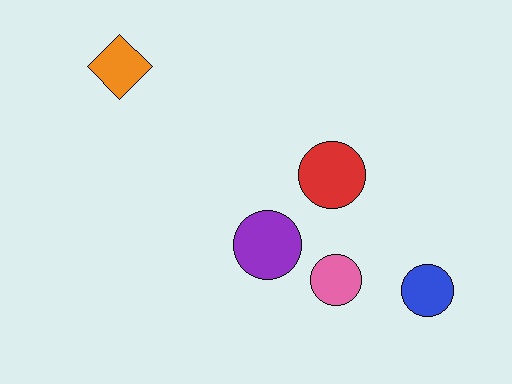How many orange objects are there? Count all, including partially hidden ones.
There is 1 orange object.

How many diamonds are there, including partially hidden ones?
There is 1 diamond.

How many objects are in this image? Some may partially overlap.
There are 5 objects.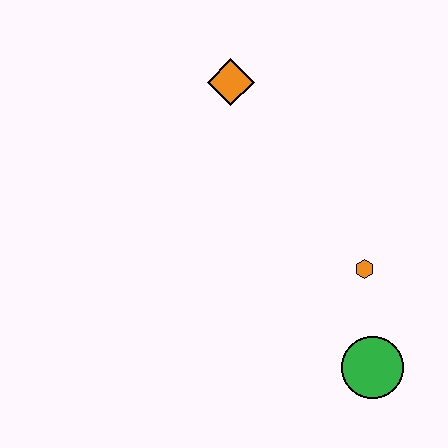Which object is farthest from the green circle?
The orange diamond is farthest from the green circle.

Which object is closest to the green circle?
The orange hexagon is closest to the green circle.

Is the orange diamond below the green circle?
No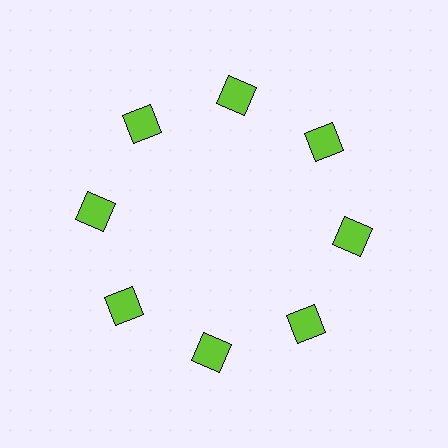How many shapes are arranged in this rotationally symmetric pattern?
There are 8 shapes, arranged in 8 groups of 1.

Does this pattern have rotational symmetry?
Yes, this pattern has 8-fold rotational symmetry. It looks the same after rotating 45 degrees around the center.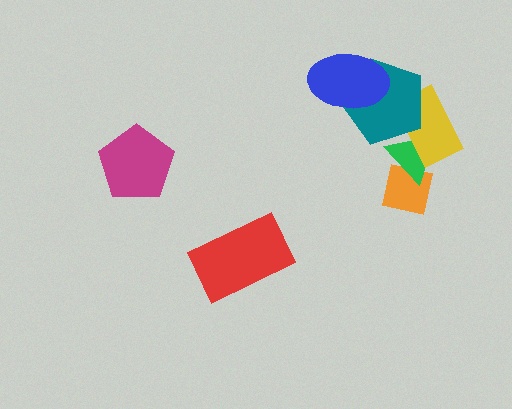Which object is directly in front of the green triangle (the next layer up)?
The yellow rectangle is directly in front of the green triangle.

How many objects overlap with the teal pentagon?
3 objects overlap with the teal pentagon.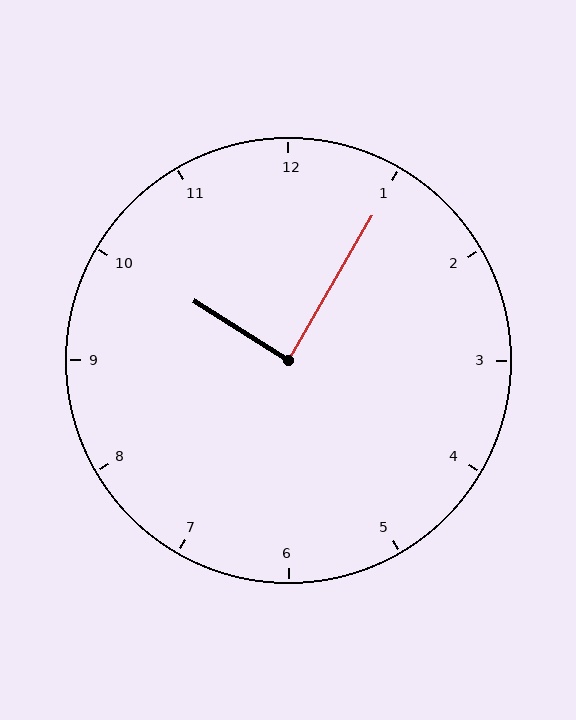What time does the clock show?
10:05.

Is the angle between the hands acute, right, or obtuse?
It is right.